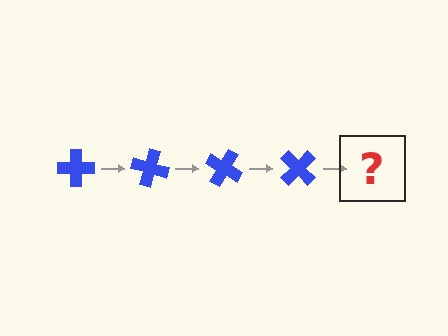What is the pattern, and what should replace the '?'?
The pattern is that the cross rotates 15 degrees each step. The '?' should be a blue cross rotated 60 degrees.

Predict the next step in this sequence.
The next step is a blue cross rotated 60 degrees.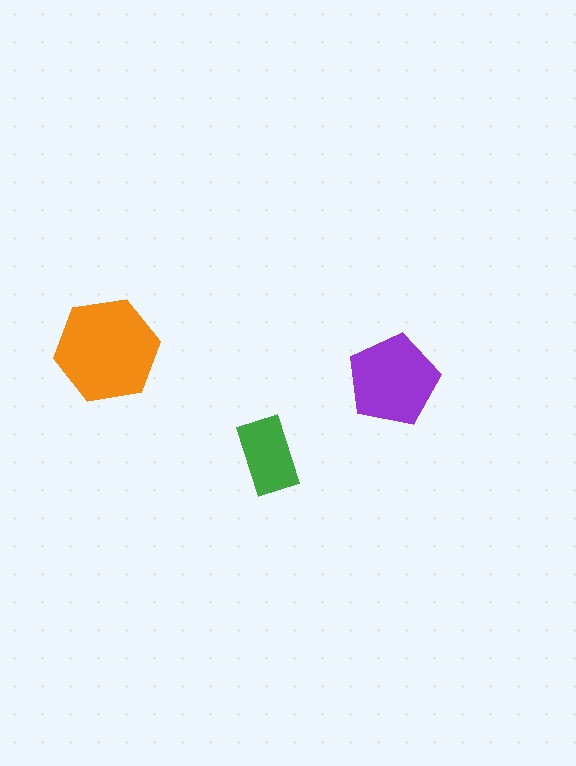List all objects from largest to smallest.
The orange hexagon, the purple pentagon, the green rectangle.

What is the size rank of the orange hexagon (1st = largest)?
1st.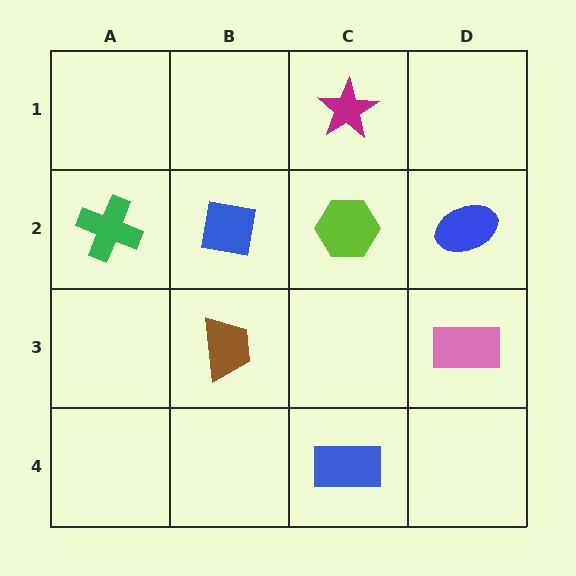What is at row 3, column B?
A brown trapezoid.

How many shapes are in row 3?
2 shapes.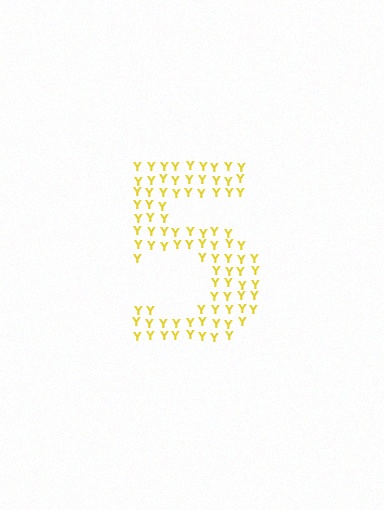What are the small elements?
The small elements are letter Y's.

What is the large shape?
The large shape is the digit 5.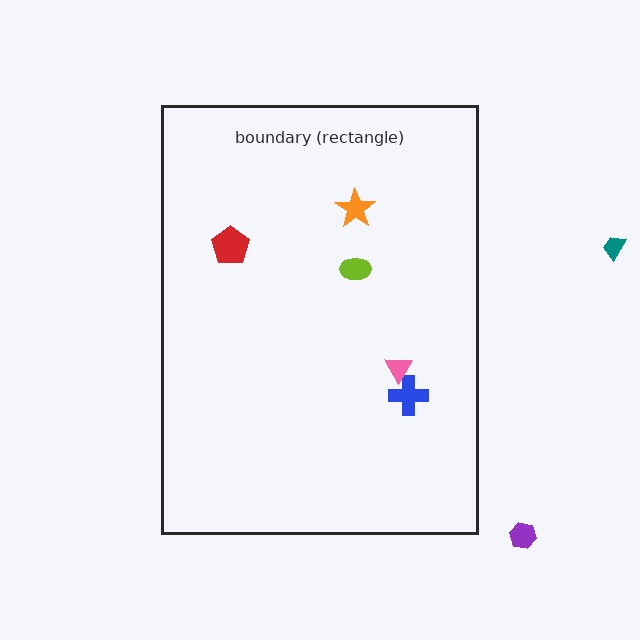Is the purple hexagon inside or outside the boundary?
Outside.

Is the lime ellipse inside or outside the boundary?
Inside.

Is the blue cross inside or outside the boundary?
Inside.